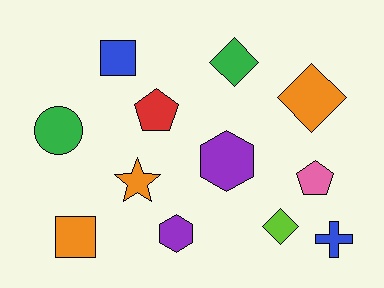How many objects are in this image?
There are 12 objects.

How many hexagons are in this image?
There are 2 hexagons.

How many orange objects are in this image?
There are 3 orange objects.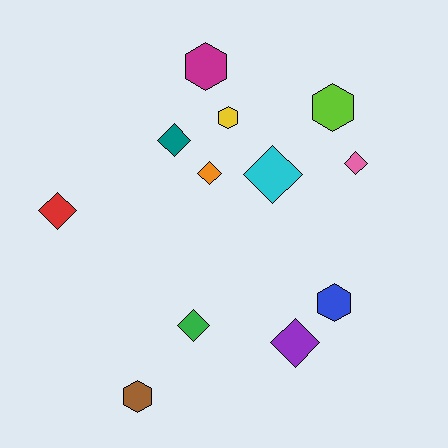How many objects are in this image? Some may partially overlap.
There are 12 objects.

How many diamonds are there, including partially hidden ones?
There are 7 diamonds.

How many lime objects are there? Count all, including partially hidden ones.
There is 1 lime object.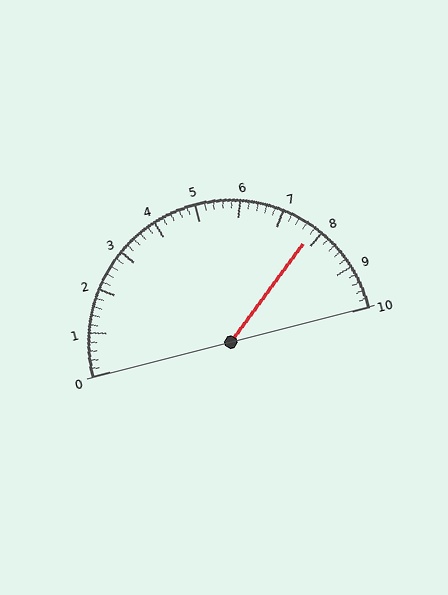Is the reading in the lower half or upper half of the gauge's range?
The reading is in the upper half of the range (0 to 10).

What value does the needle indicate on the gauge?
The needle indicates approximately 7.8.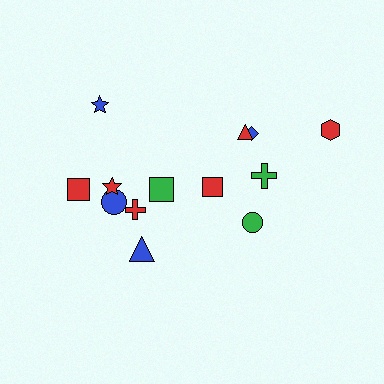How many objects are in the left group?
There are 8 objects.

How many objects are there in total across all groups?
There are 13 objects.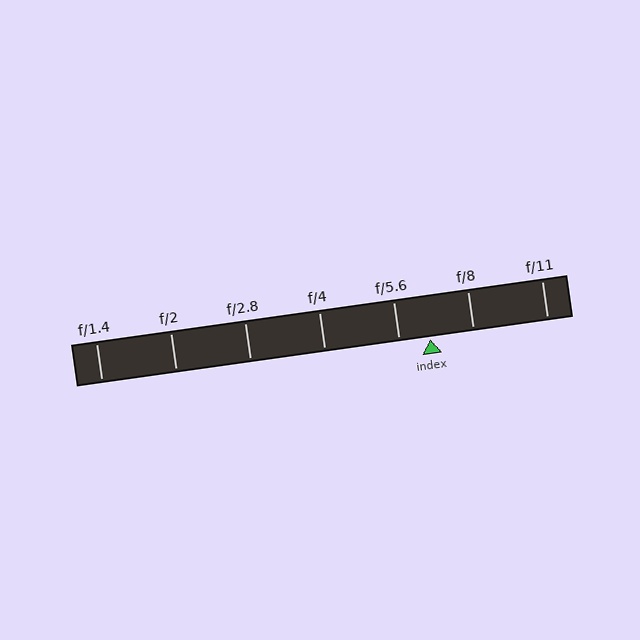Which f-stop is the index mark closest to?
The index mark is closest to f/5.6.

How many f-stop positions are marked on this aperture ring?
There are 7 f-stop positions marked.